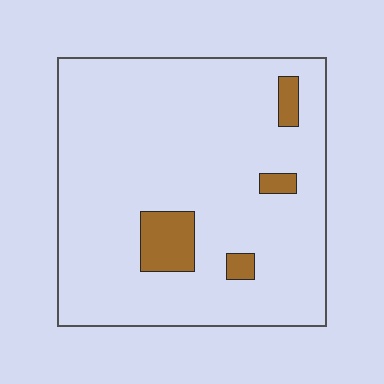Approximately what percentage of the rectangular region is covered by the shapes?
Approximately 10%.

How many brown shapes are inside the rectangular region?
4.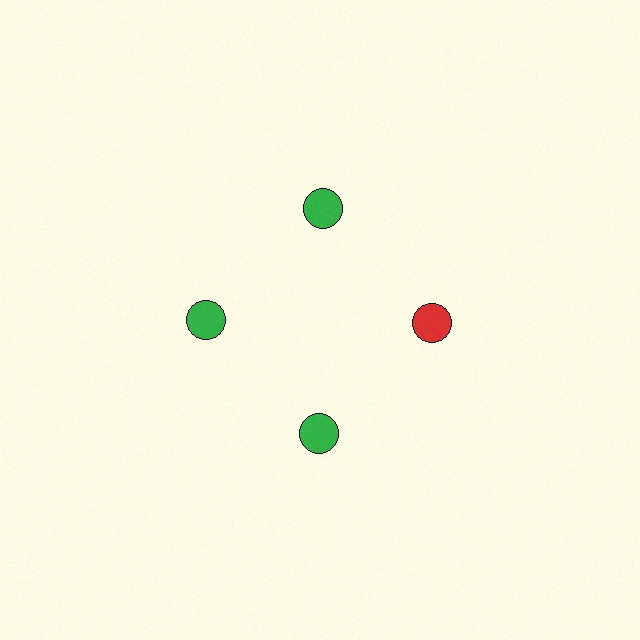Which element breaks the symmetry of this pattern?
The red circle at roughly the 3 o'clock position breaks the symmetry. All other shapes are green circles.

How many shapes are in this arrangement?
There are 4 shapes arranged in a ring pattern.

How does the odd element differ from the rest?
It has a different color: red instead of green.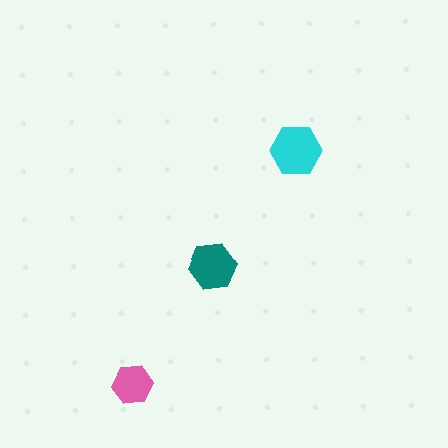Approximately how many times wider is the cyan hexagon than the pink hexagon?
About 1.5 times wider.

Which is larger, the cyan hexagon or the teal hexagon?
The cyan one.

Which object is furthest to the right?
The cyan hexagon is rightmost.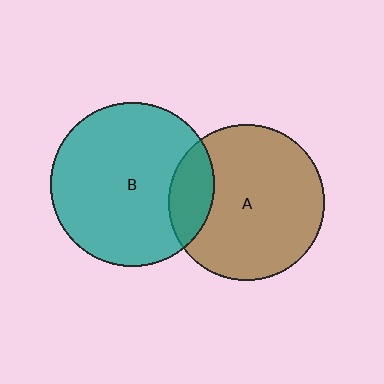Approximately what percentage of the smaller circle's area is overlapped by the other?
Approximately 20%.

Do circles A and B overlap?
Yes.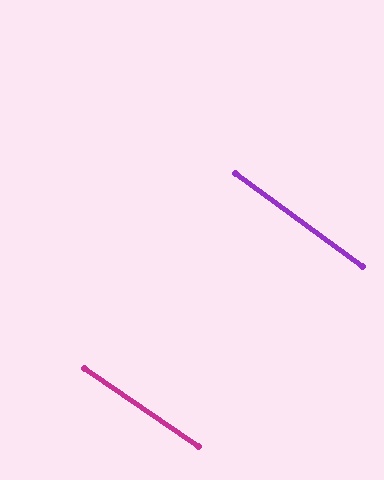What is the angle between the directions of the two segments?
Approximately 2 degrees.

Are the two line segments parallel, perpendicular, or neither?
Parallel — their directions differ by only 1.9°.